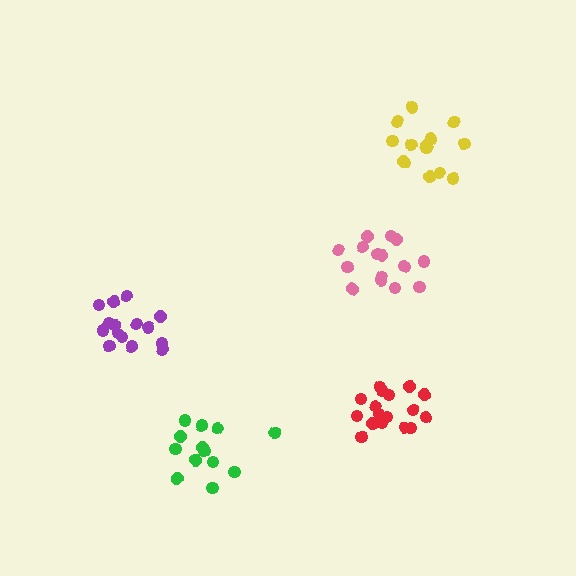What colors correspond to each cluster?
The clusters are colored: purple, yellow, green, pink, red.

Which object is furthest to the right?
The yellow cluster is rightmost.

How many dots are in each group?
Group 1: 15 dots, Group 2: 15 dots, Group 3: 13 dots, Group 4: 15 dots, Group 5: 17 dots (75 total).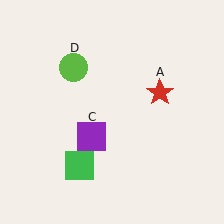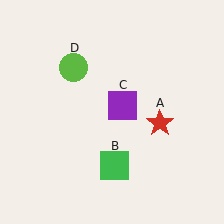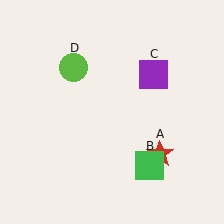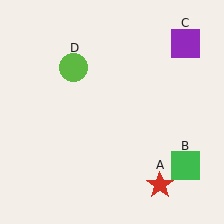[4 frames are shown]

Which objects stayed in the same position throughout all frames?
Lime circle (object D) remained stationary.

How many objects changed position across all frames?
3 objects changed position: red star (object A), green square (object B), purple square (object C).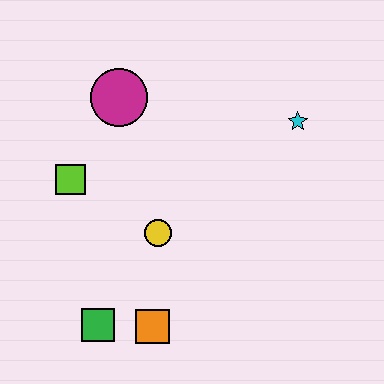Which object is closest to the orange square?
The green square is closest to the orange square.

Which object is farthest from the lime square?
The cyan star is farthest from the lime square.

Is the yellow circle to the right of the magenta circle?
Yes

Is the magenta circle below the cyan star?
No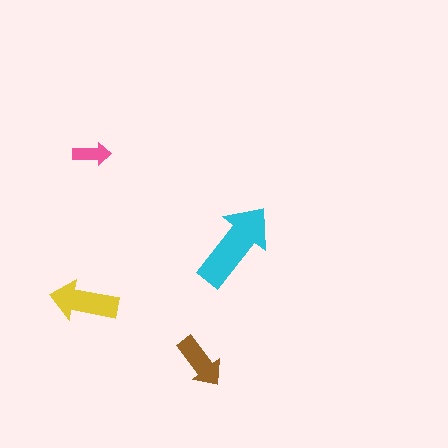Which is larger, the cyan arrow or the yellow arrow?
The cyan one.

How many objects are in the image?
There are 4 objects in the image.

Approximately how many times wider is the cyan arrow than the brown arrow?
About 1.5 times wider.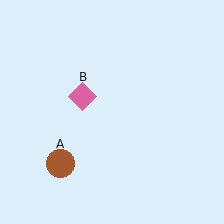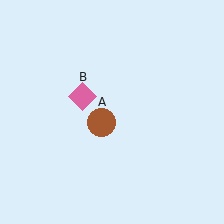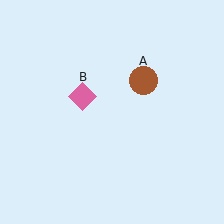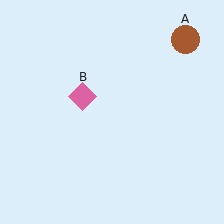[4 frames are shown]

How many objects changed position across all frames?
1 object changed position: brown circle (object A).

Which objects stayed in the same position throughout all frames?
Pink diamond (object B) remained stationary.